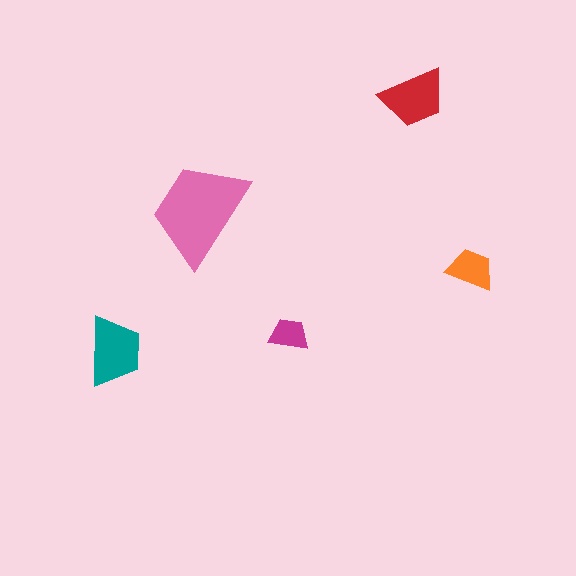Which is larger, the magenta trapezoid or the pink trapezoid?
The pink one.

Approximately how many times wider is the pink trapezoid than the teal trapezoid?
About 1.5 times wider.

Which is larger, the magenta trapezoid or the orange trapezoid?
The orange one.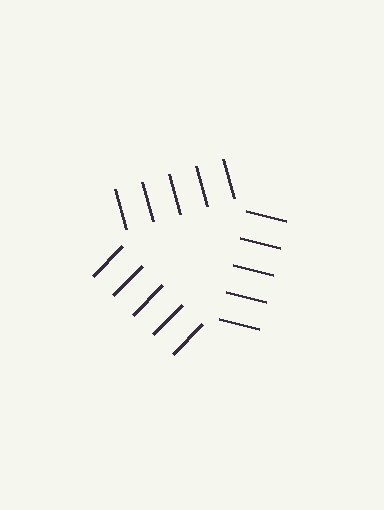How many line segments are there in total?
15 — 5 along each of the 3 edges.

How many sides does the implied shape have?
3 sides — the line-ends trace a triangle.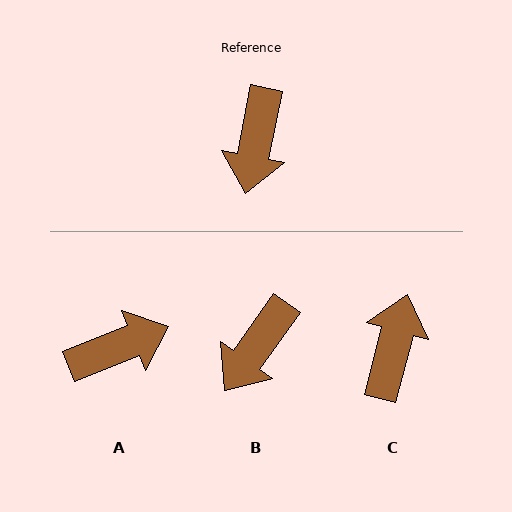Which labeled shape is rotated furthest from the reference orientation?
C, about 176 degrees away.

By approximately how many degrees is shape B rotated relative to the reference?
Approximately 24 degrees clockwise.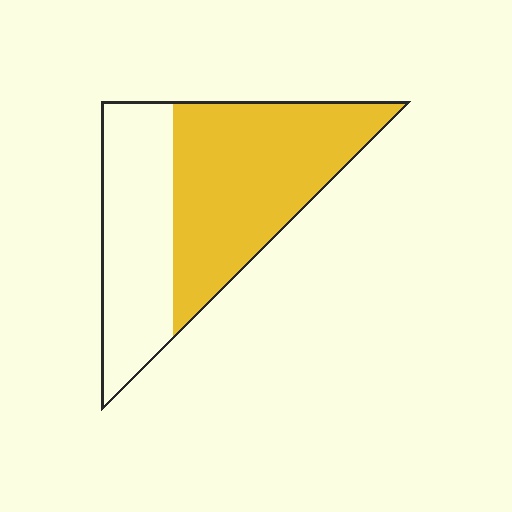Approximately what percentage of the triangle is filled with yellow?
Approximately 60%.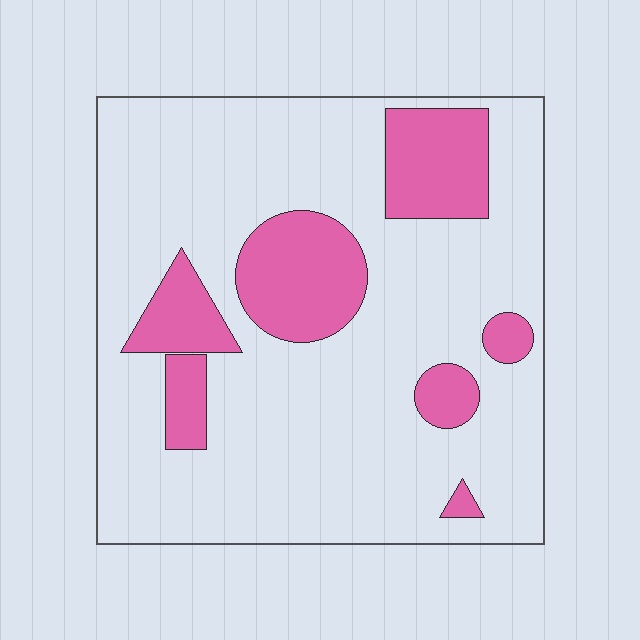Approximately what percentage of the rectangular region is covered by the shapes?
Approximately 20%.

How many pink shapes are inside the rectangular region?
7.